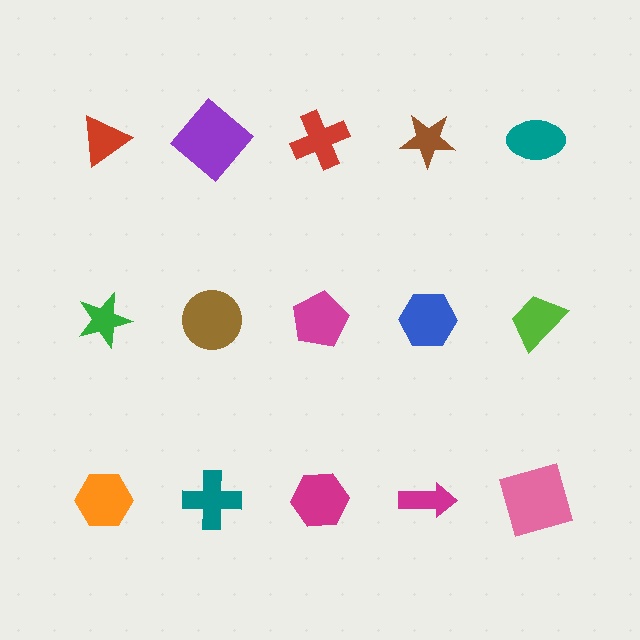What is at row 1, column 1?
A red triangle.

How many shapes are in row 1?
5 shapes.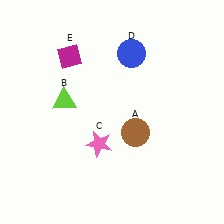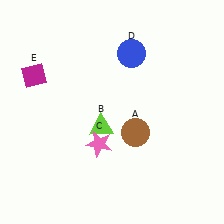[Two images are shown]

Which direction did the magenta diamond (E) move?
The magenta diamond (E) moved left.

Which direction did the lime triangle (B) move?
The lime triangle (B) moved right.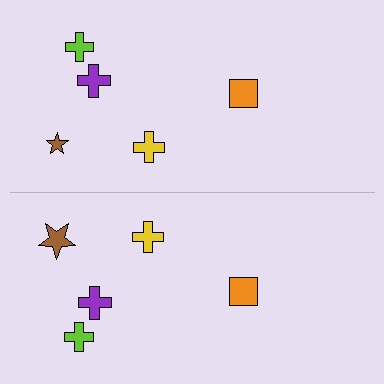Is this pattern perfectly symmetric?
No, the pattern is not perfectly symmetric. The brown star on the bottom side has a different size than its mirror counterpart.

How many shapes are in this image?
There are 10 shapes in this image.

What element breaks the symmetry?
The brown star on the bottom side has a different size than its mirror counterpart.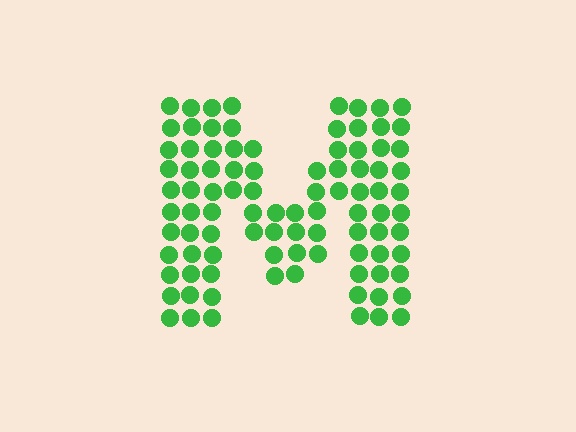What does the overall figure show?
The overall figure shows the letter M.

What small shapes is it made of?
It is made of small circles.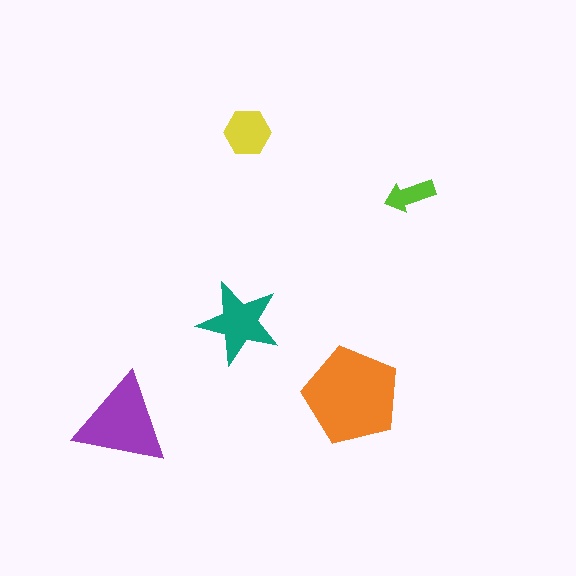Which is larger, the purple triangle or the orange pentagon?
The orange pentagon.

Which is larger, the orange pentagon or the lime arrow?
The orange pentagon.